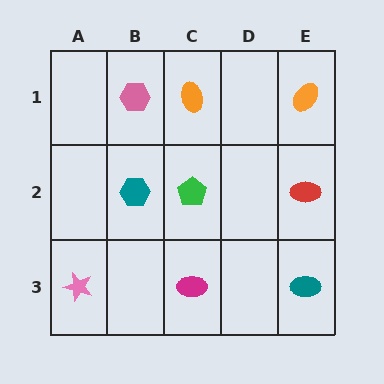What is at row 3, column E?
A teal ellipse.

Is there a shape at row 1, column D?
No, that cell is empty.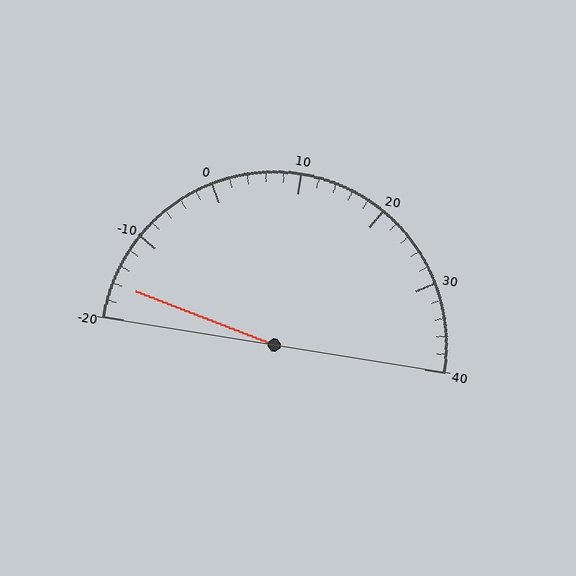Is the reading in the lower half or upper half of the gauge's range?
The reading is in the lower half of the range (-20 to 40).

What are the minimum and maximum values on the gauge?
The gauge ranges from -20 to 40.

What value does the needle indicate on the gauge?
The needle indicates approximately -16.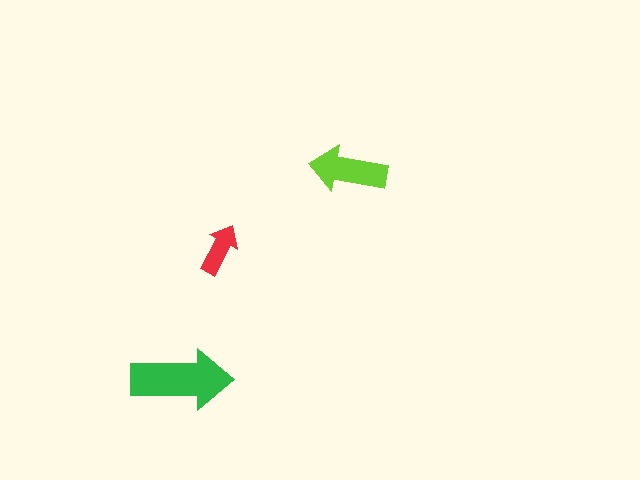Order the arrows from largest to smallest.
the green one, the lime one, the red one.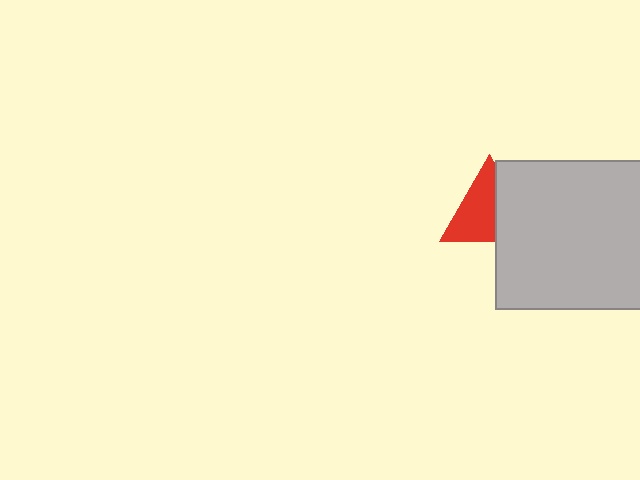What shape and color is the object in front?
The object in front is a light gray square.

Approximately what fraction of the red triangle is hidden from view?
Roughly 39% of the red triangle is hidden behind the light gray square.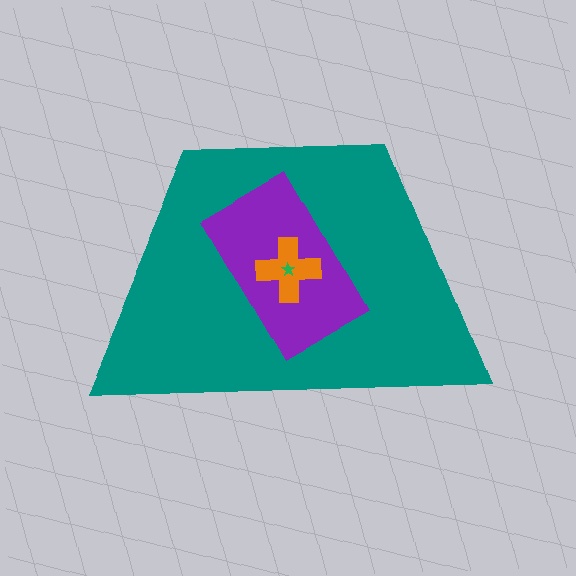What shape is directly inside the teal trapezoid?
The purple rectangle.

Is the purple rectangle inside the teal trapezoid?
Yes.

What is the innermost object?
The green star.